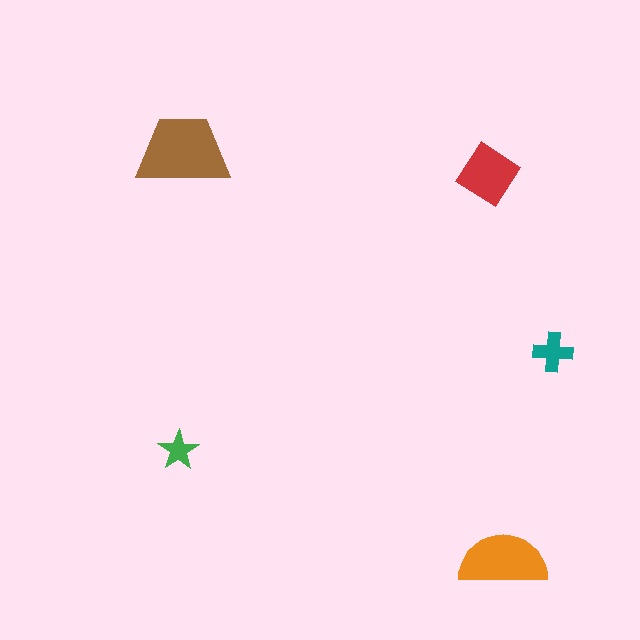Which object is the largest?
The brown trapezoid.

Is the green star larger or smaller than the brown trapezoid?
Smaller.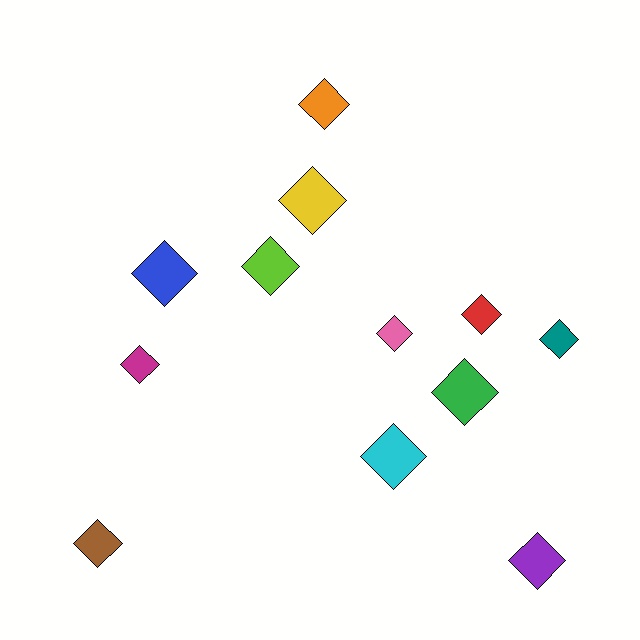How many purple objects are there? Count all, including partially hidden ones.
There is 1 purple object.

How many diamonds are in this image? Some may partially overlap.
There are 12 diamonds.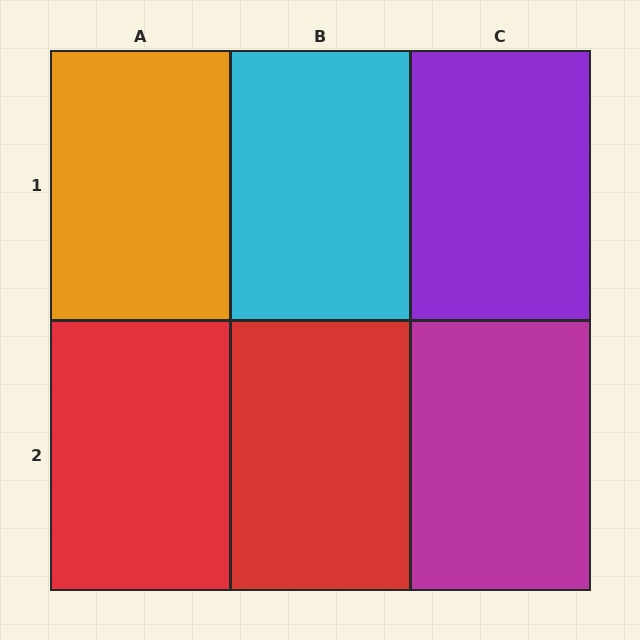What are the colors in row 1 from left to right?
Orange, cyan, purple.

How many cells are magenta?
1 cell is magenta.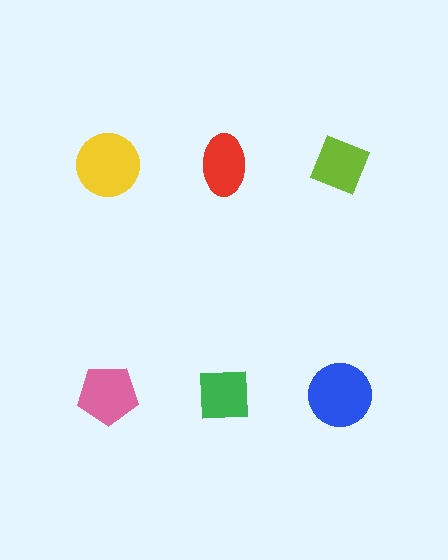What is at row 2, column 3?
A blue circle.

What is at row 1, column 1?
A yellow circle.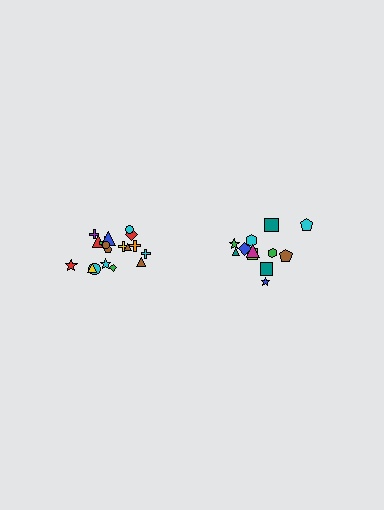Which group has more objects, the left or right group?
The left group.